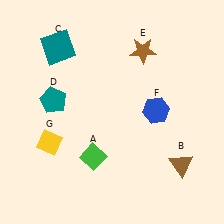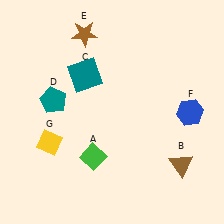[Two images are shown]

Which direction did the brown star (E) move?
The brown star (E) moved left.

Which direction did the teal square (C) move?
The teal square (C) moved down.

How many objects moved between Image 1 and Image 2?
3 objects moved between the two images.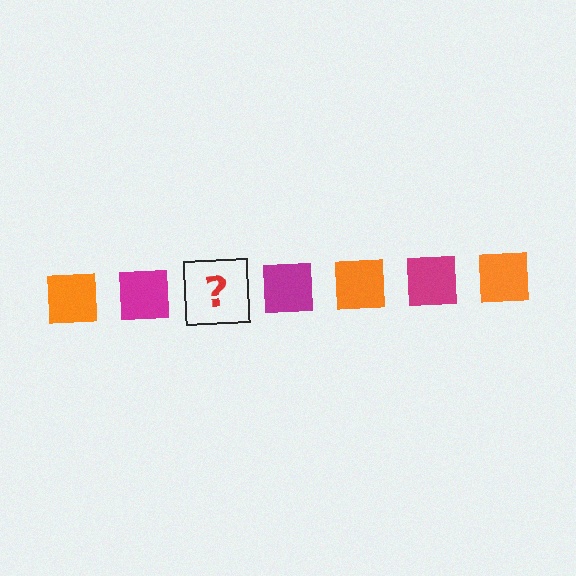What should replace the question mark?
The question mark should be replaced with an orange square.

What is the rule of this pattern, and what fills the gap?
The rule is that the pattern cycles through orange, magenta squares. The gap should be filled with an orange square.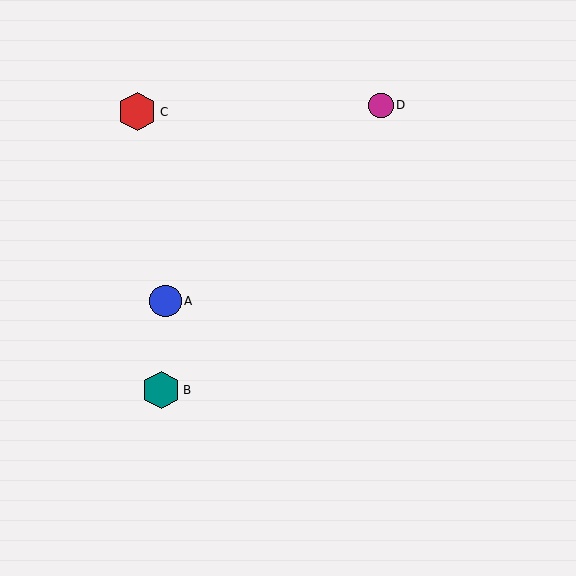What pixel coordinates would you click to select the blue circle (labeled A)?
Click at (165, 301) to select the blue circle A.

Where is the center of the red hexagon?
The center of the red hexagon is at (137, 112).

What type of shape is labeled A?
Shape A is a blue circle.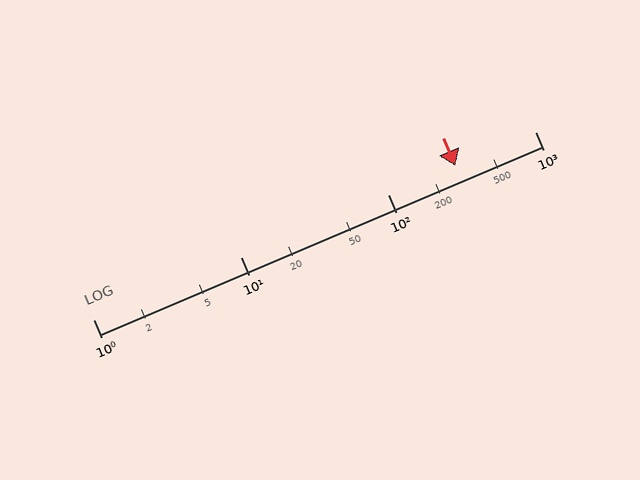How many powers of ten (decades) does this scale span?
The scale spans 3 decades, from 1 to 1000.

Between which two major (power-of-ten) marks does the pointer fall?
The pointer is between 100 and 1000.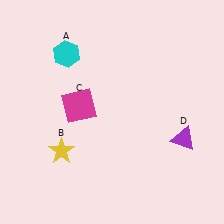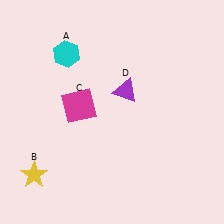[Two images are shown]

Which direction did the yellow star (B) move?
The yellow star (B) moved left.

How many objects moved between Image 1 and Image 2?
2 objects moved between the two images.